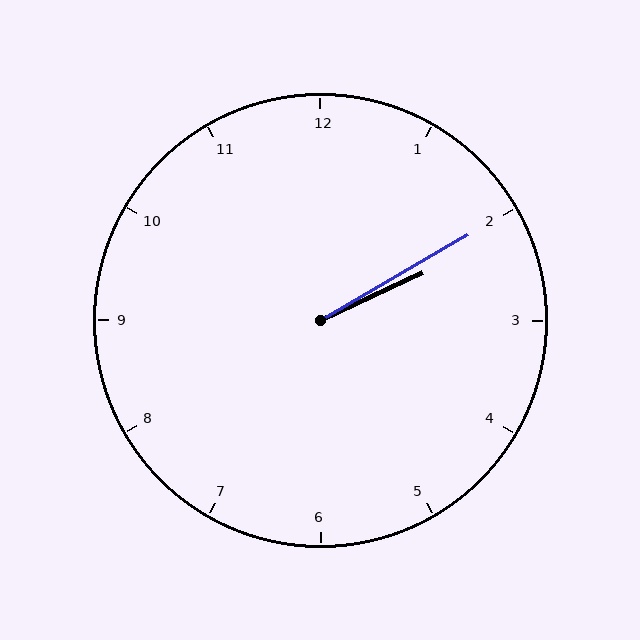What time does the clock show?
2:10.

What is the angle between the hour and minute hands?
Approximately 5 degrees.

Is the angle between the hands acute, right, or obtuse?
It is acute.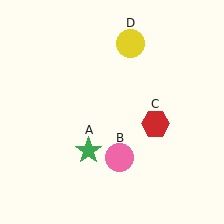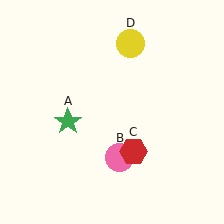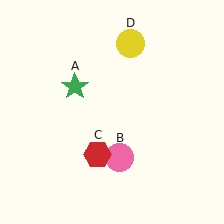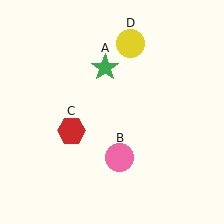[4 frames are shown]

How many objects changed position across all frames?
2 objects changed position: green star (object A), red hexagon (object C).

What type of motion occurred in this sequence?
The green star (object A), red hexagon (object C) rotated clockwise around the center of the scene.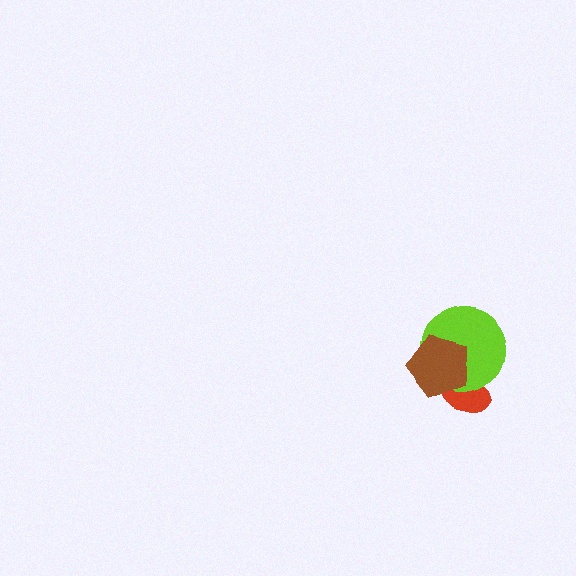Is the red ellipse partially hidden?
Yes, it is partially covered by another shape.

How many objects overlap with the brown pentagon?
2 objects overlap with the brown pentagon.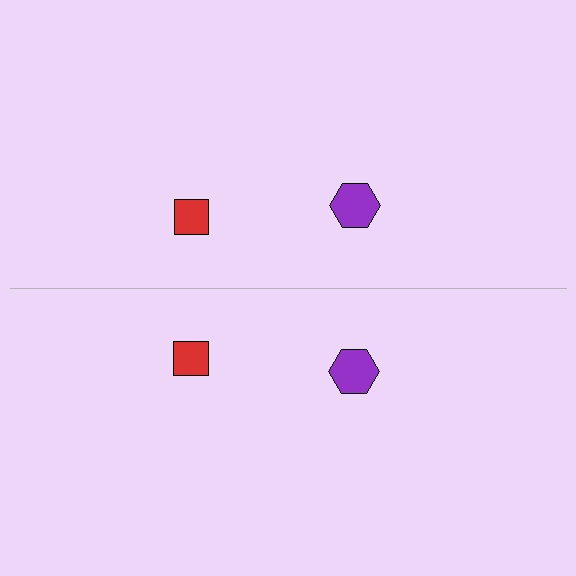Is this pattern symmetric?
Yes, this pattern has bilateral (reflection) symmetry.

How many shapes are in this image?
There are 4 shapes in this image.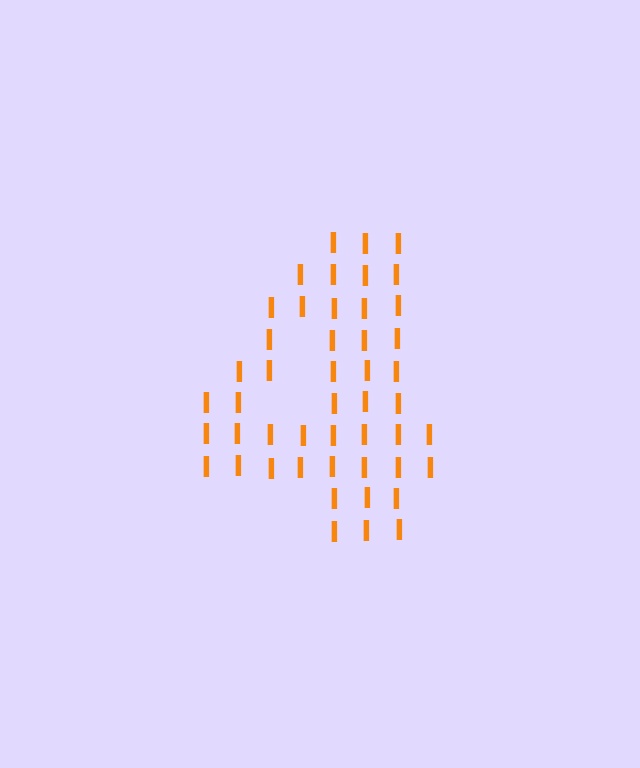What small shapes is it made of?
It is made of small letter I's.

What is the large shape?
The large shape is the digit 4.